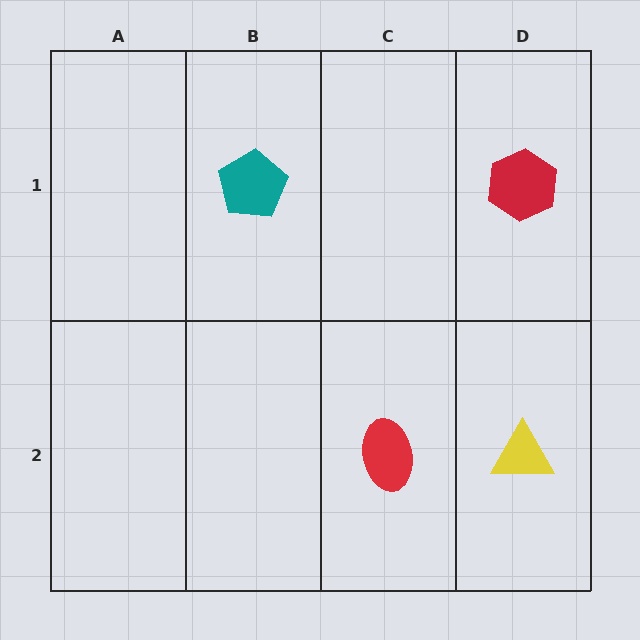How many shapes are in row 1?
2 shapes.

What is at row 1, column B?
A teal pentagon.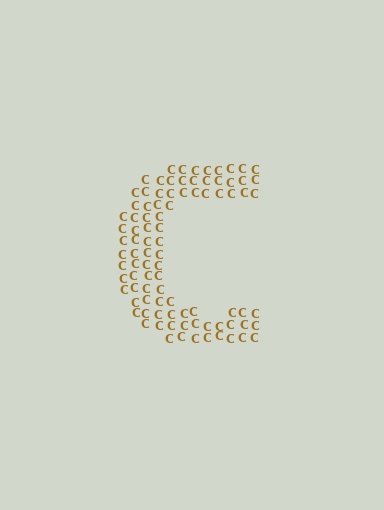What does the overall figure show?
The overall figure shows the letter C.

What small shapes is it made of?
It is made of small letter C's.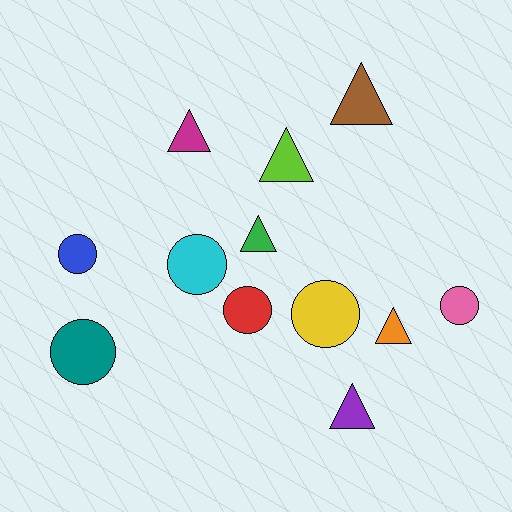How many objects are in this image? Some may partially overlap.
There are 12 objects.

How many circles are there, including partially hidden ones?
There are 6 circles.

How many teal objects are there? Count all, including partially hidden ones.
There is 1 teal object.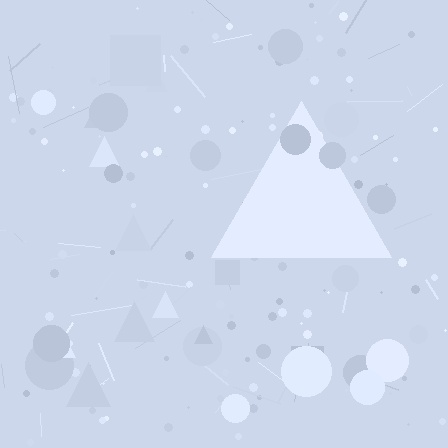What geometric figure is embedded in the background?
A triangle is embedded in the background.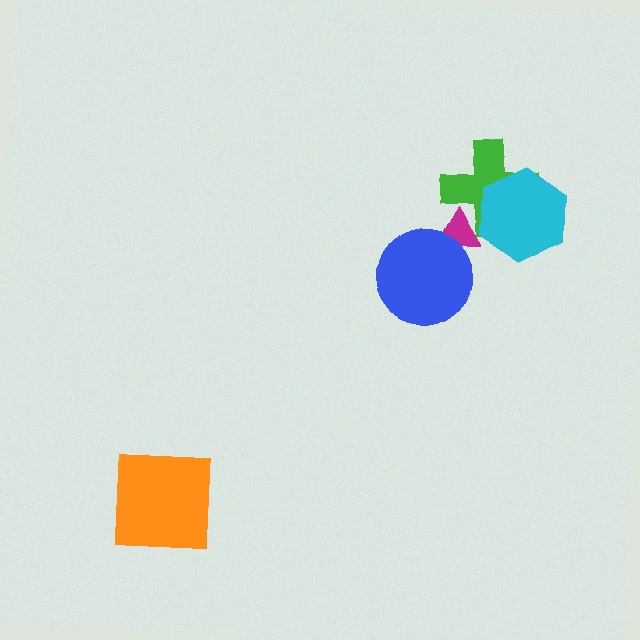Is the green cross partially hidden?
Yes, it is partially covered by another shape.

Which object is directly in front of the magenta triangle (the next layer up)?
The green cross is directly in front of the magenta triangle.